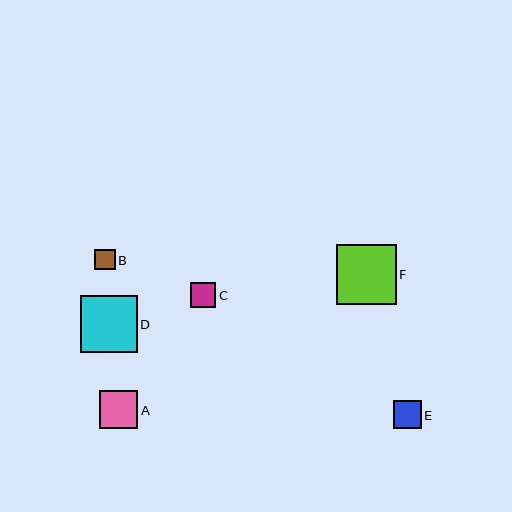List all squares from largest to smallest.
From largest to smallest: F, D, A, E, C, B.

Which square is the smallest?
Square B is the smallest with a size of approximately 20 pixels.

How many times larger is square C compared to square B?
Square C is approximately 1.2 times the size of square B.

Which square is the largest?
Square F is the largest with a size of approximately 59 pixels.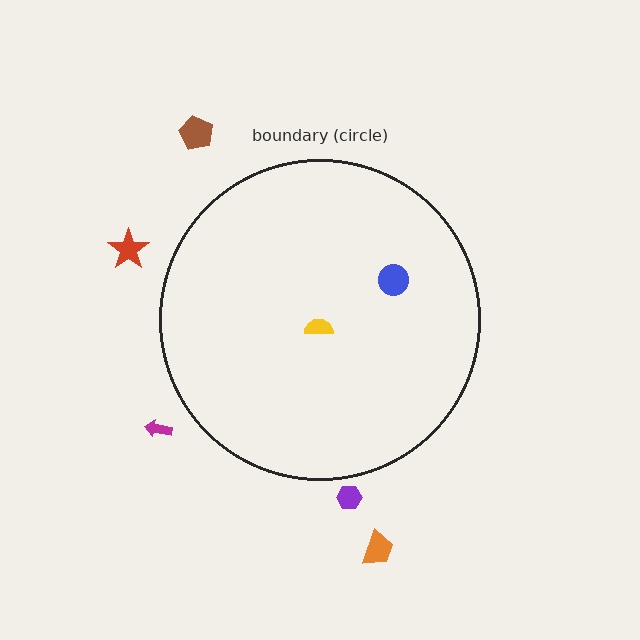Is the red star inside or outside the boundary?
Outside.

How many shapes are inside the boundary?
2 inside, 5 outside.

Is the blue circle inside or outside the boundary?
Inside.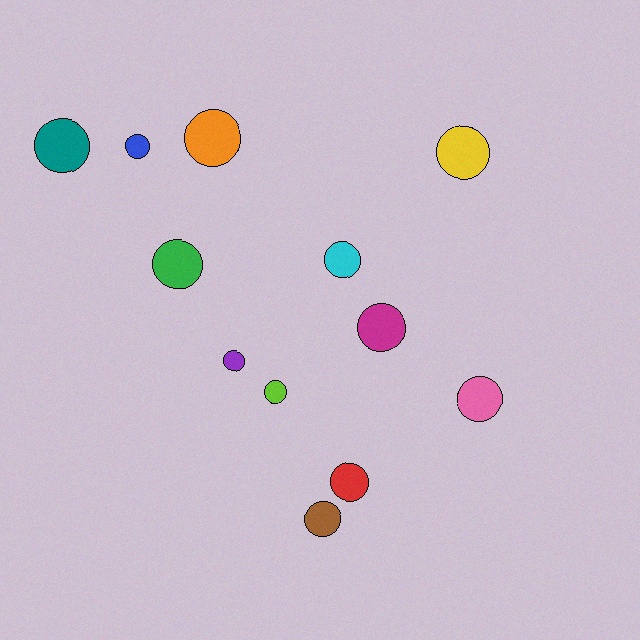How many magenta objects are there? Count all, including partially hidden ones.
There is 1 magenta object.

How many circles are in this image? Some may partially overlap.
There are 12 circles.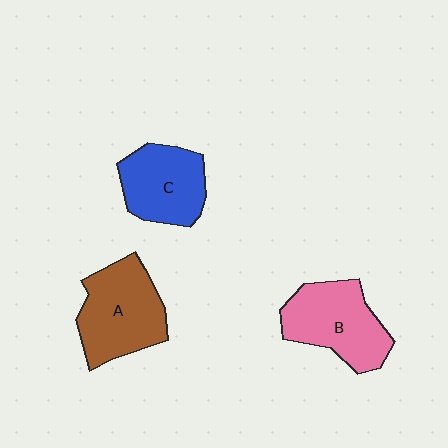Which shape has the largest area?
Shape A (brown).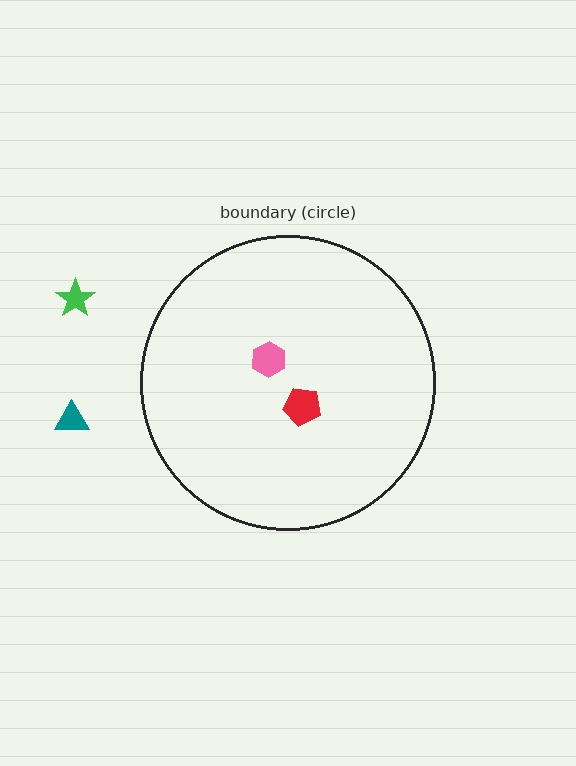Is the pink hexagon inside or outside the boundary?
Inside.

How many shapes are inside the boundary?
2 inside, 2 outside.